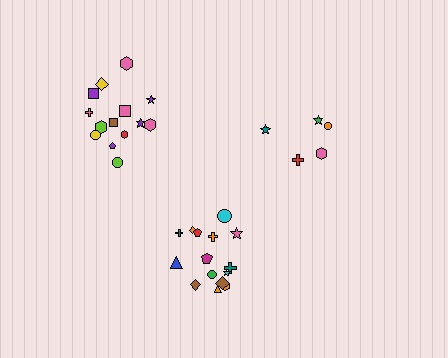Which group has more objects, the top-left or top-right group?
The top-left group.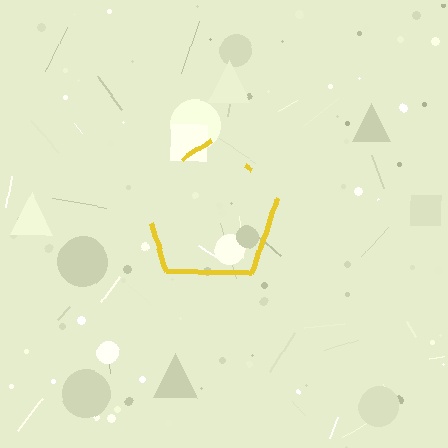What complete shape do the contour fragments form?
The contour fragments form a pentagon.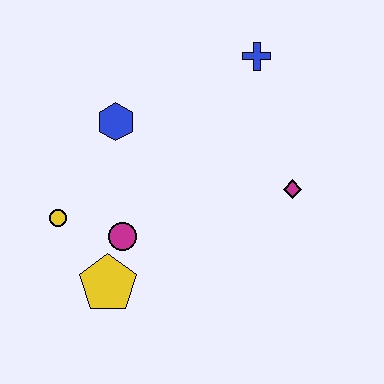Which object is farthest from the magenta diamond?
The yellow circle is farthest from the magenta diamond.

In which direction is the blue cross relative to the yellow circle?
The blue cross is to the right of the yellow circle.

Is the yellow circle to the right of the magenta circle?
No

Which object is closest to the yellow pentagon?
The magenta circle is closest to the yellow pentagon.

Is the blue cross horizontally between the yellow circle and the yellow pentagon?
No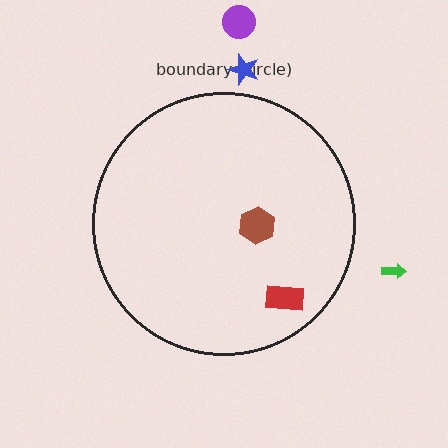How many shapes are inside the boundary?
2 inside, 3 outside.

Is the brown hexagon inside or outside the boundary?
Inside.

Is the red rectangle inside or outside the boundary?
Inside.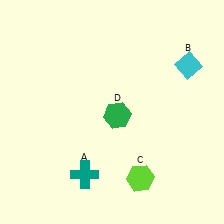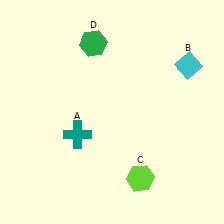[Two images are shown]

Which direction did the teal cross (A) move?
The teal cross (A) moved up.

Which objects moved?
The objects that moved are: the teal cross (A), the green hexagon (D).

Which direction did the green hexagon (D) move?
The green hexagon (D) moved up.